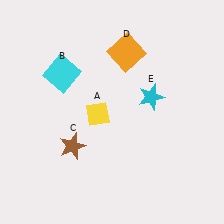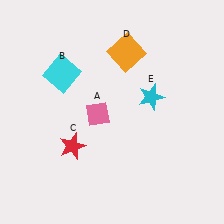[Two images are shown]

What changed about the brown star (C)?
In Image 1, C is brown. In Image 2, it changed to red.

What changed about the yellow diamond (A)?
In Image 1, A is yellow. In Image 2, it changed to pink.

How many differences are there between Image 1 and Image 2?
There are 2 differences between the two images.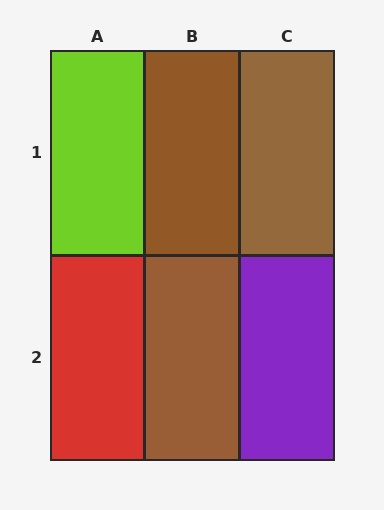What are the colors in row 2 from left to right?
Red, brown, purple.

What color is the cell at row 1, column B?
Brown.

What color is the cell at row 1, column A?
Lime.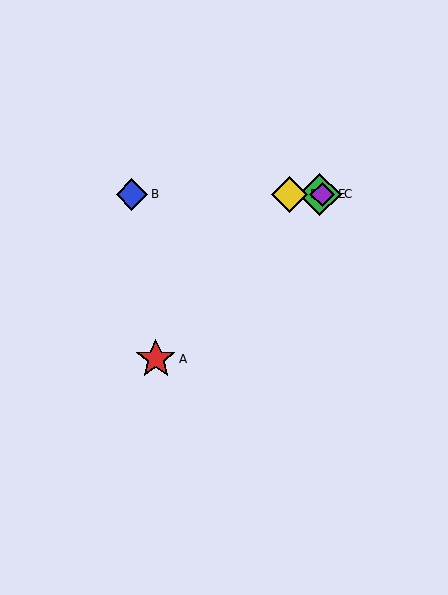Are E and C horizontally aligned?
Yes, both are at y≈194.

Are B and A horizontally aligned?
No, B is at y≈194 and A is at y≈359.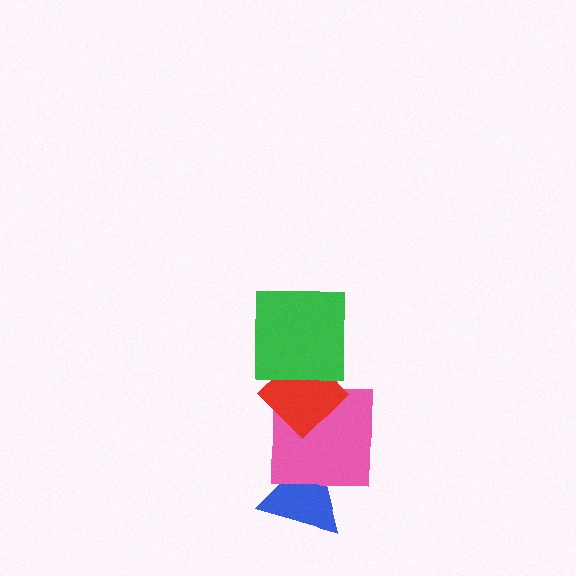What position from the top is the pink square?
The pink square is 3rd from the top.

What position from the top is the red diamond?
The red diamond is 2nd from the top.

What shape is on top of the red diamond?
The green square is on top of the red diamond.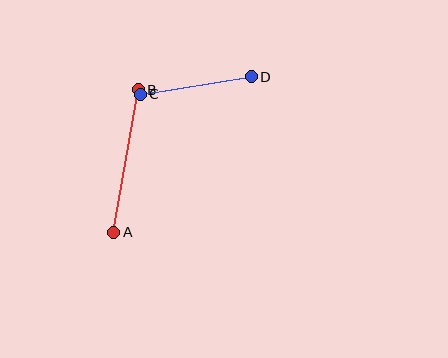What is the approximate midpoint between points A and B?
The midpoint is at approximately (126, 161) pixels.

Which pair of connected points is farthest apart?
Points A and B are farthest apart.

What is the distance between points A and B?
The distance is approximately 145 pixels.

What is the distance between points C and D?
The distance is approximately 113 pixels.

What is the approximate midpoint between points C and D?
The midpoint is at approximately (196, 86) pixels.